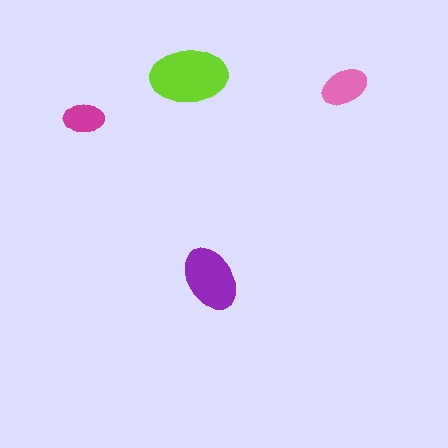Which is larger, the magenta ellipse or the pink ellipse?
The pink one.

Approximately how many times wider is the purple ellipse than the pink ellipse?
About 1.5 times wider.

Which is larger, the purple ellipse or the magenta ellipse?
The purple one.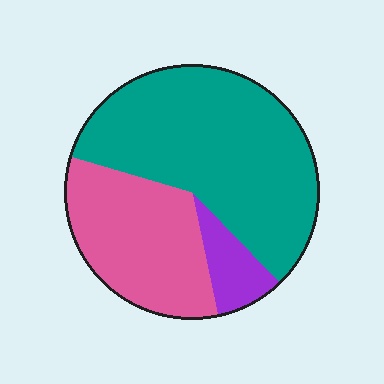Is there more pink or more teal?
Teal.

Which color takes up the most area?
Teal, at roughly 60%.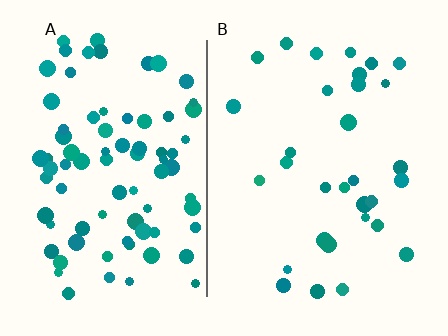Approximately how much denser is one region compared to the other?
Approximately 2.6× — region A over region B.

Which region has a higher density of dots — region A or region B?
A (the left).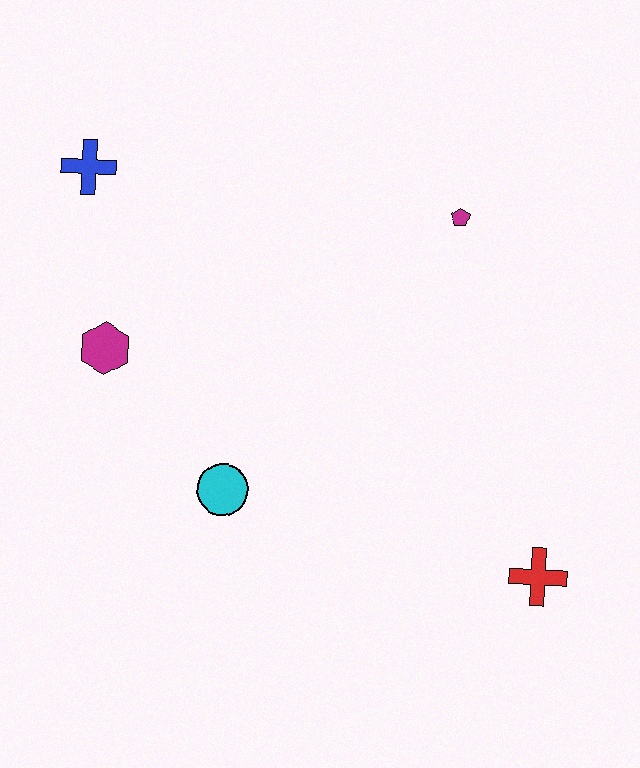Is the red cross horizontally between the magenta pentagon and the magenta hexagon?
No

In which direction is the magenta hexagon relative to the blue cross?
The magenta hexagon is below the blue cross.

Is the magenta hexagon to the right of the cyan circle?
No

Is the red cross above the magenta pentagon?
No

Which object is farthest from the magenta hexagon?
The red cross is farthest from the magenta hexagon.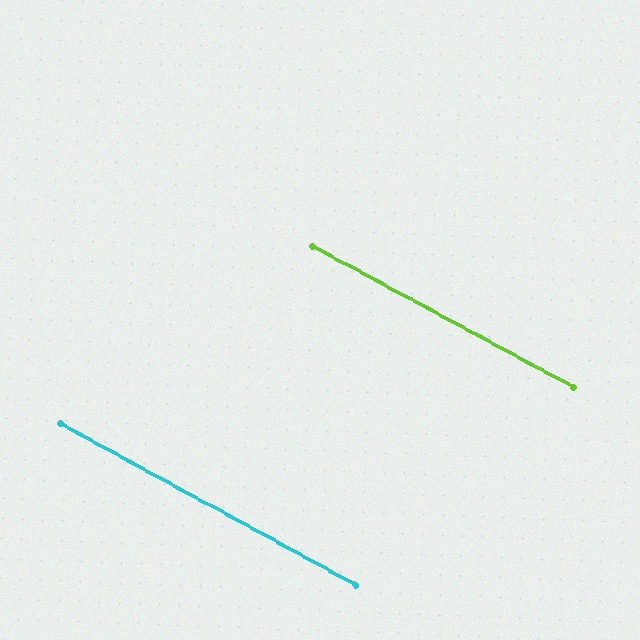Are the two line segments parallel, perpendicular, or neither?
Parallel — their directions differ by only 0.3°.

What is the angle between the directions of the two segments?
Approximately 0 degrees.